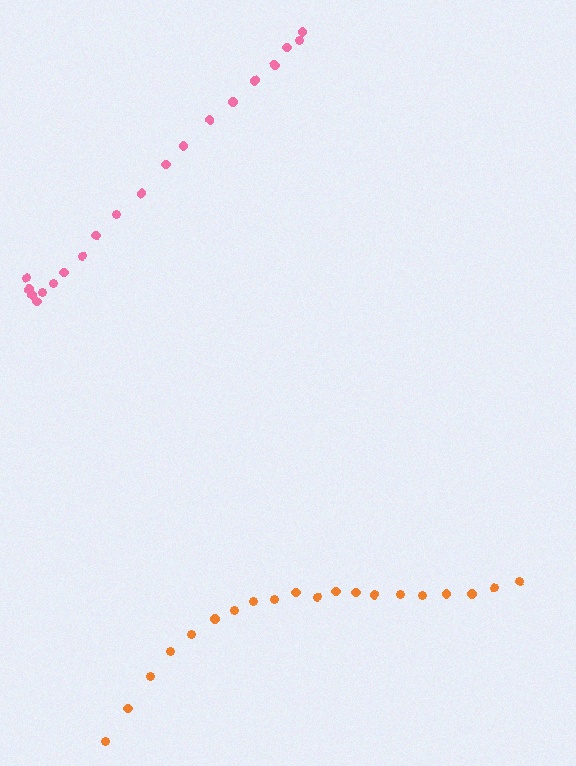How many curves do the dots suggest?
There are 2 distinct paths.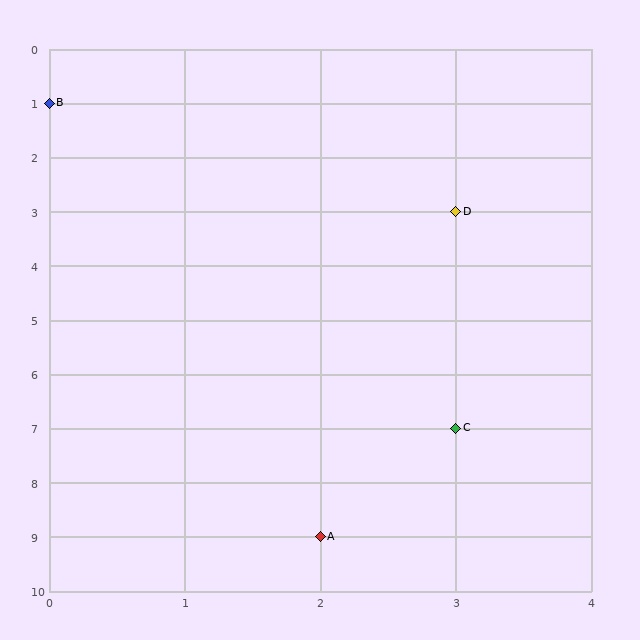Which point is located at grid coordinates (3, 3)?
Point D is at (3, 3).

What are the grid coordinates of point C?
Point C is at grid coordinates (3, 7).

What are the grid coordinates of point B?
Point B is at grid coordinates (0, 1).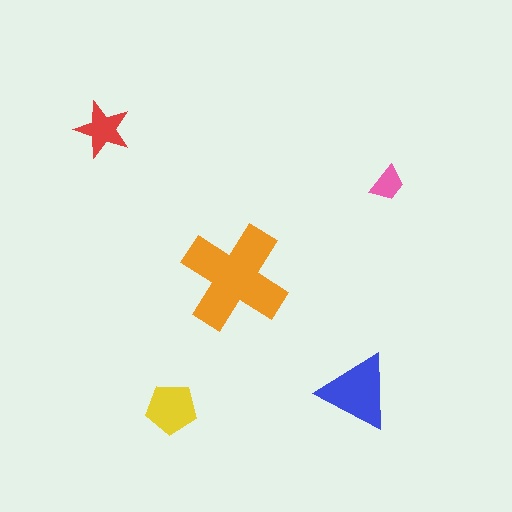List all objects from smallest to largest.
The pink trapezoid, the red star, the yellow pentagon, the blue triangle, the orange cross.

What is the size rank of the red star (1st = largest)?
4th.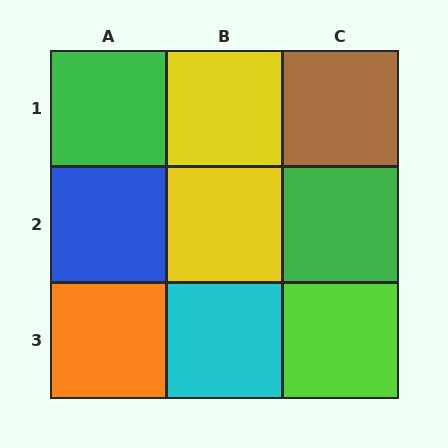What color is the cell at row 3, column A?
Orange.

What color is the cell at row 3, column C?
Lime.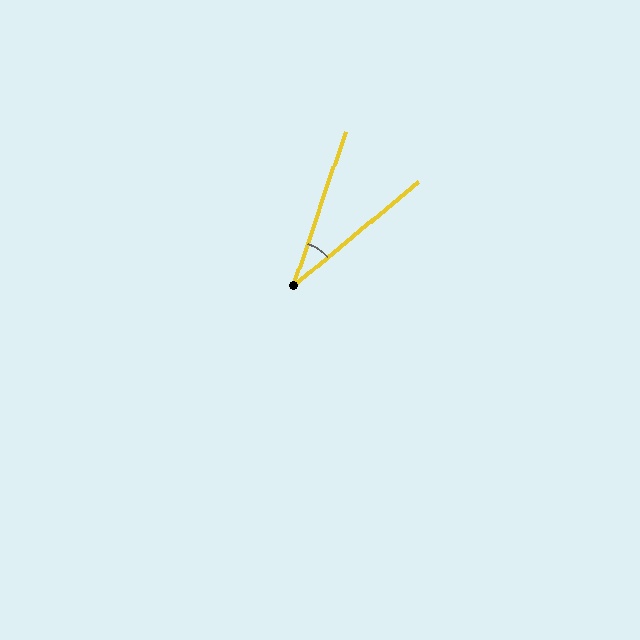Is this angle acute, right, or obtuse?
It is acute.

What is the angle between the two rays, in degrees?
Approximately 32 degrees.